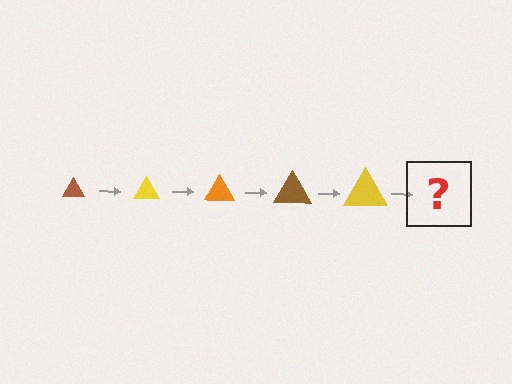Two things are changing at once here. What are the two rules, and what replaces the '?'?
The two rules are that the triangle grows larger each step and the color cycles through brown, yellow, and orange. The '?' should be an orange triangle, larger than the previous one.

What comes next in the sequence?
The next element should be an orange triangle, larger than the previous one.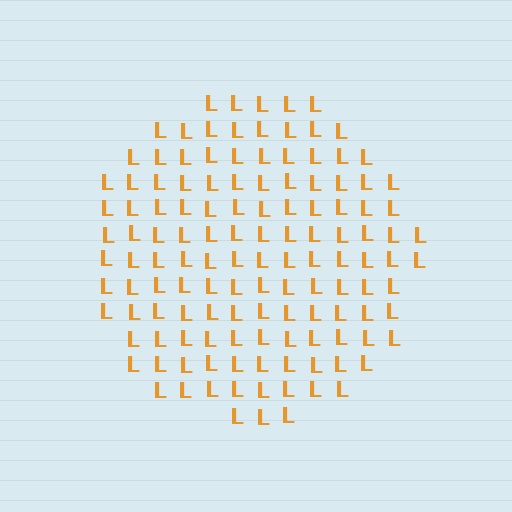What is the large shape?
The large shape is a circle.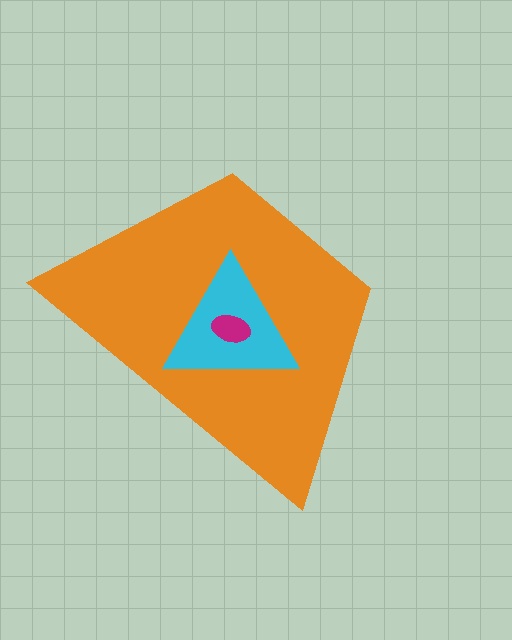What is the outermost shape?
The orange trapezoid.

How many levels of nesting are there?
3.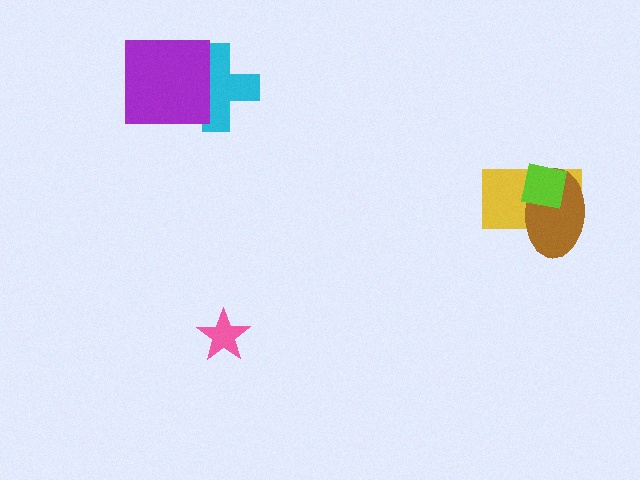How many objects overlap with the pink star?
0 objects overlap with the pink star.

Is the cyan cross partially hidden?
Yes, it is partially covered by another shape.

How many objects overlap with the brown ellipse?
2 objects overlap with the brown ellipse.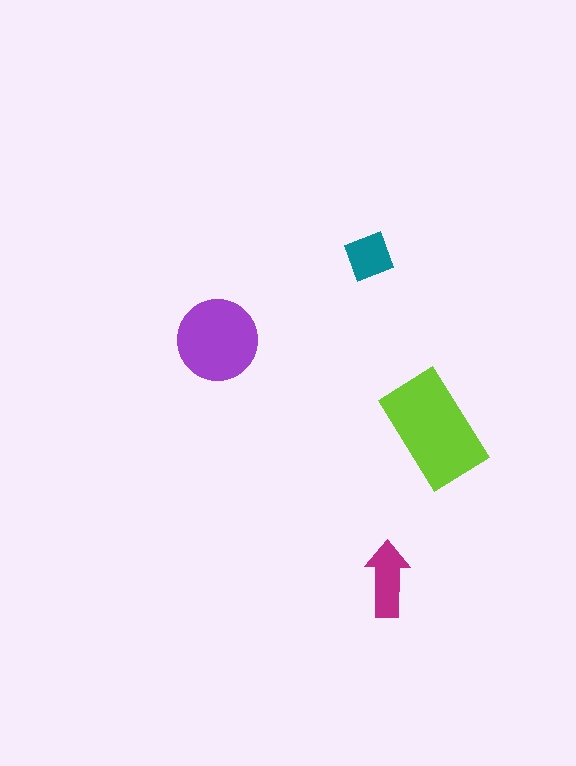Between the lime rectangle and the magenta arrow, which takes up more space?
The lime rectangle.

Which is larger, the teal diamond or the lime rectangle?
The lime rectangle.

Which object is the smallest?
The teal diamond.